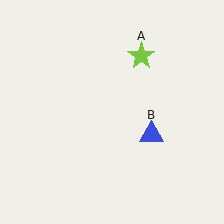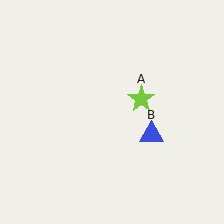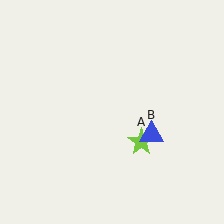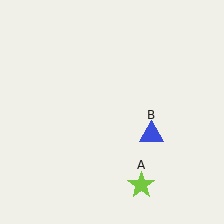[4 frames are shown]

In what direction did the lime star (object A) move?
The lime star (object A) moved down.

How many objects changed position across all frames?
1 object changed position: lime star (object A).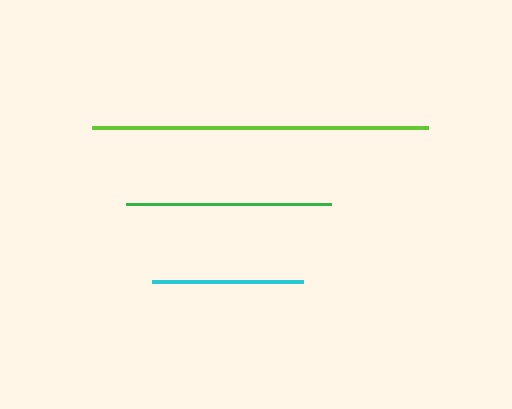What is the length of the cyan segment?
The cyan segment is approximately 151 pixels long.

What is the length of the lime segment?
The lime segment is approximately 336 pixels long.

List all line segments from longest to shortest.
From longest to shortest: lime, green, cyan.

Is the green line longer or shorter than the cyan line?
The green line is longer than the cyan line.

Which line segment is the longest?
The lime line is the longest at approximately 336 pixels.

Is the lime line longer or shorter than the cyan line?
The lime line is longer than the cyan line.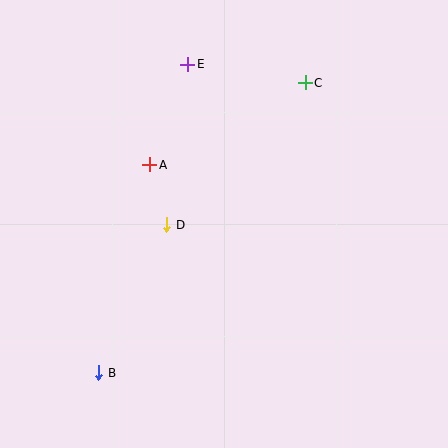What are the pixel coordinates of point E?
Point E is at (188, 64).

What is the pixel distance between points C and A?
The distance between C and A is 175 pixels.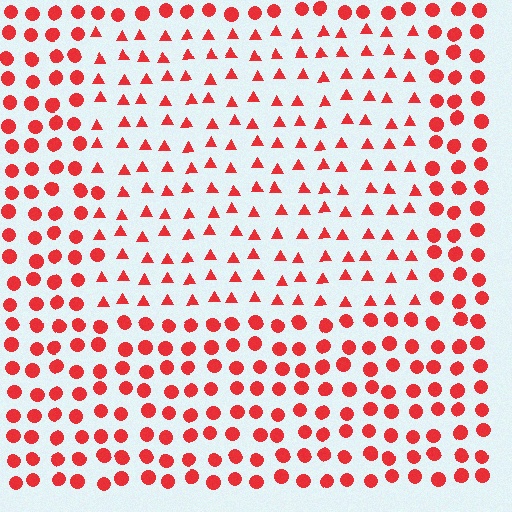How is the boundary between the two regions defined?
The boundary is defined by a change in element shape: triangles inside vs. circles outside. All elements share the same color and spacing.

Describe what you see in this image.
The image is filled with small red elements arranged in a uniform grid. A rectangle-shaped region contains triangles, while the surrounding area contains circles. The boundary is defined purely by the change in element shape.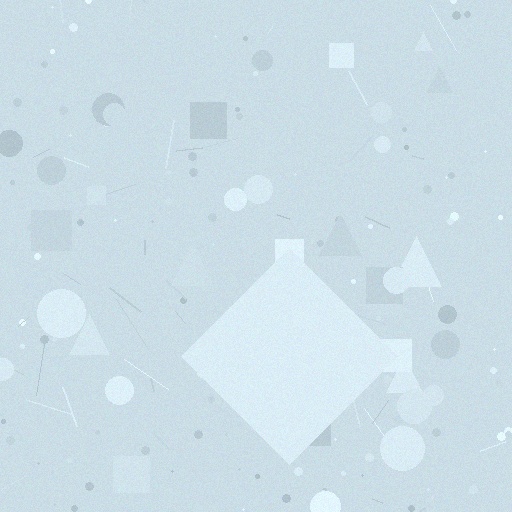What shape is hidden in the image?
A diamond is hidden in the image.